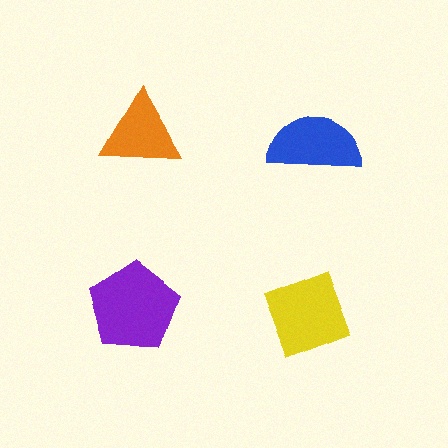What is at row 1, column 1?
An orange triangle.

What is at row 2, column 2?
A yellow diamond.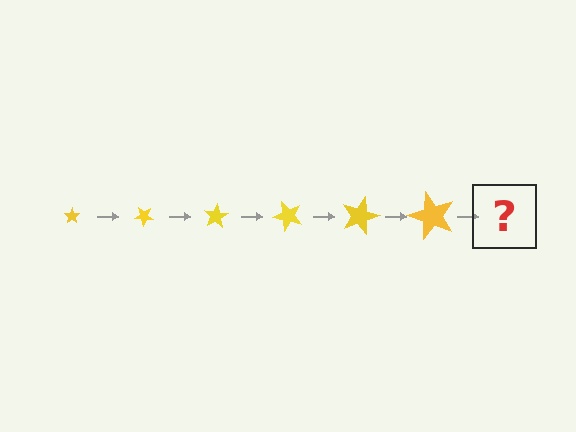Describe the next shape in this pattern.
It should be a star, larger than the previous one and rotated 240 degrees from the start.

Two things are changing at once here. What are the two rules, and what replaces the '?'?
The two rules are that the star grows larger each step and it rotates 40 degrees each step. The '?' should be a star, larger than the previous one and rotated 240 degrees from the start.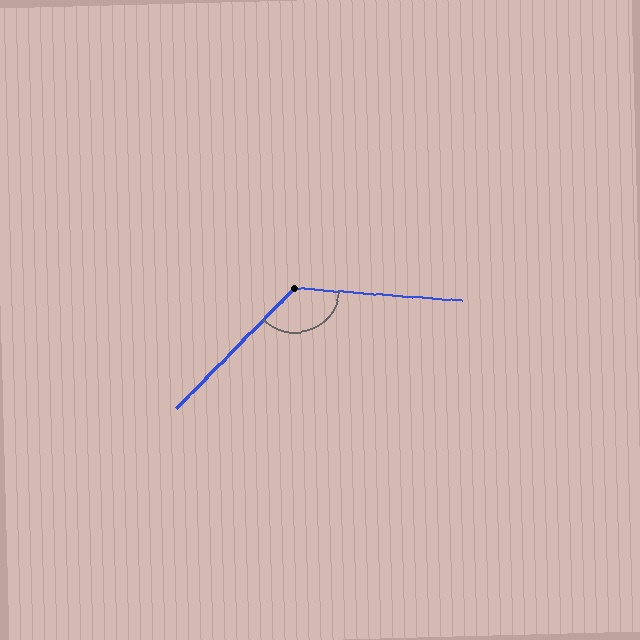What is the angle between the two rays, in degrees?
Approximately 130 degrees.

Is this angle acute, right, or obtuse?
It is obtuse.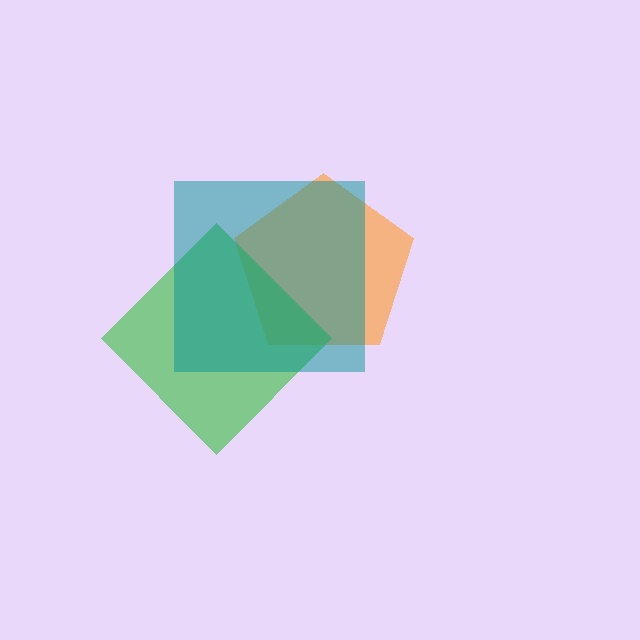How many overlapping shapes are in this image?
There are 3 overlapping shapes in the image.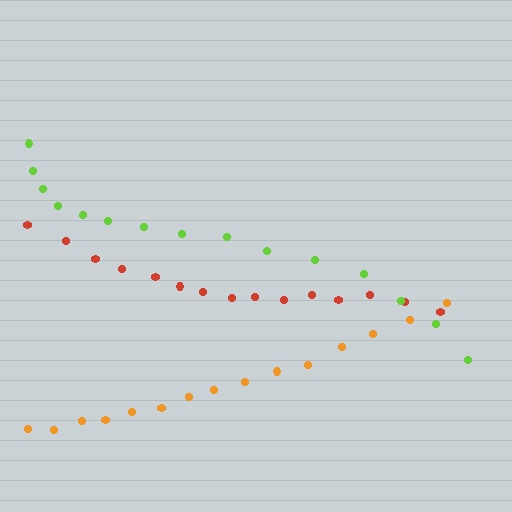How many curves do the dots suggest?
There are 3 distinct paths.